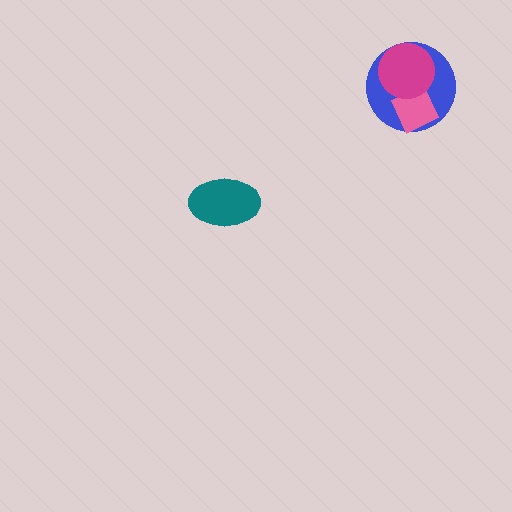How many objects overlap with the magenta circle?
2 objects overlap with the magenta circle.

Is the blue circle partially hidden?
Yes, it is partially covered by another shape.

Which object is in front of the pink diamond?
The magenta circle is in front of the pink diamond.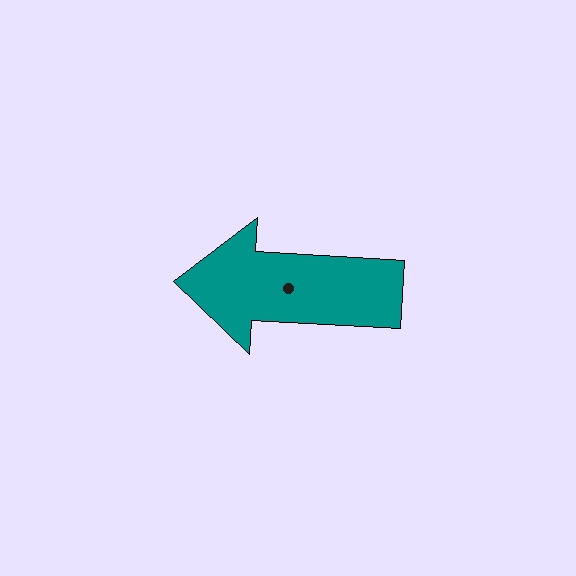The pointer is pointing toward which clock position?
Roughly 9 o'clock.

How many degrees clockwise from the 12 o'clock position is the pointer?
Approximately 273 degrees.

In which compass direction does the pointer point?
West.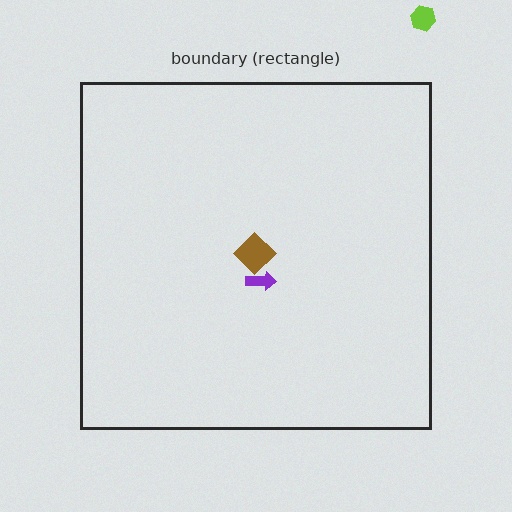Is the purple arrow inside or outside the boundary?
Inside.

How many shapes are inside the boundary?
2 inside, 1 outside.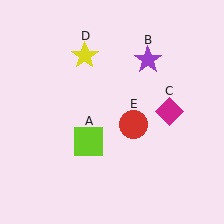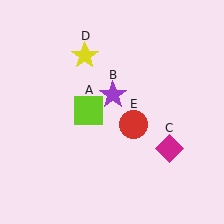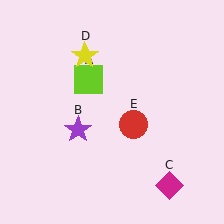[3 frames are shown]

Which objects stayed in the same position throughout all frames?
Yellow star (object D) and red circle (object E) remained stationary.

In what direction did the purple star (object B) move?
The purple star (object B) moved down and to the left.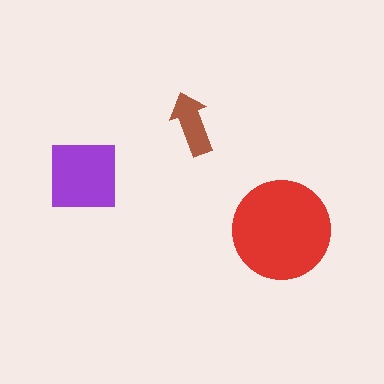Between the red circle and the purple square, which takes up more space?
The red circle.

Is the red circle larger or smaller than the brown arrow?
Larger.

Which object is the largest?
The red circle.